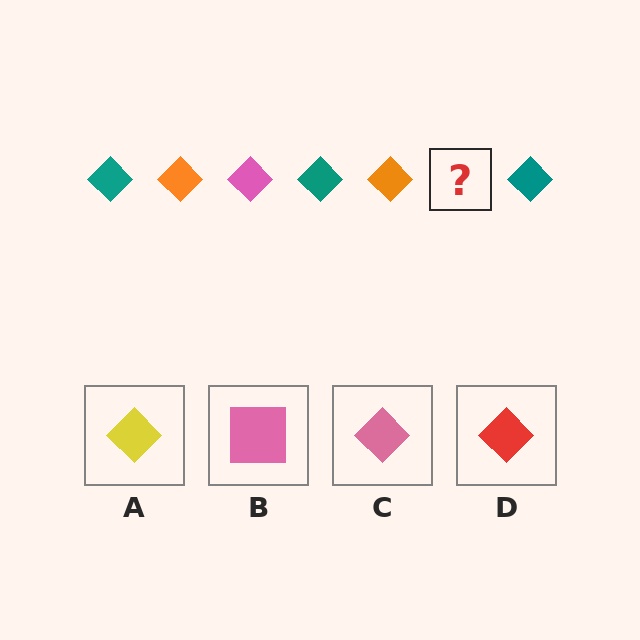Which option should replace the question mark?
Option C.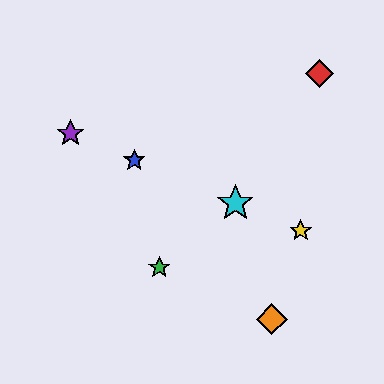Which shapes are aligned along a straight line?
The blue star, the yellow star, the purple star, the cyan star are aligned along a straight line.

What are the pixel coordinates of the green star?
The green star is at (159, 267).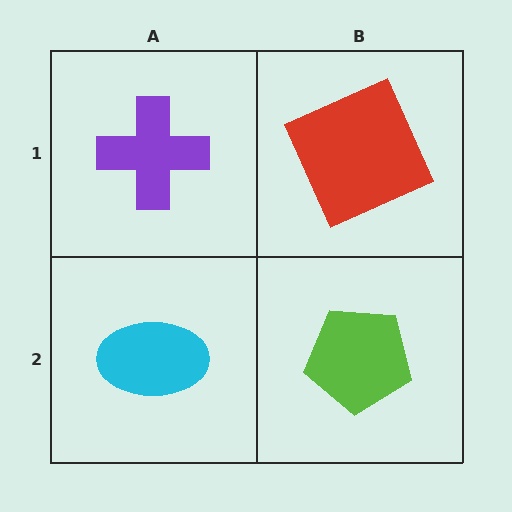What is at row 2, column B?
A lime pentagon.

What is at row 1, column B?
A red square.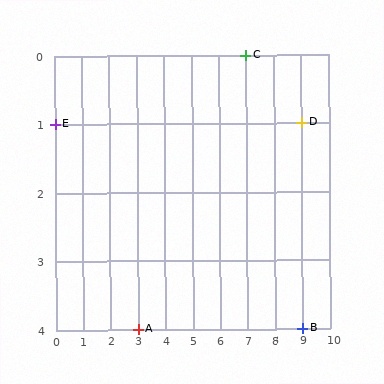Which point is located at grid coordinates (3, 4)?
Point A is at (3, 4).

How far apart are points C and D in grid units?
Points C and D are 2 columns and 1 row apart (about 2.2 grid units diagonally).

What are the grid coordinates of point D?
Point D is at grid coordinates (9, 1).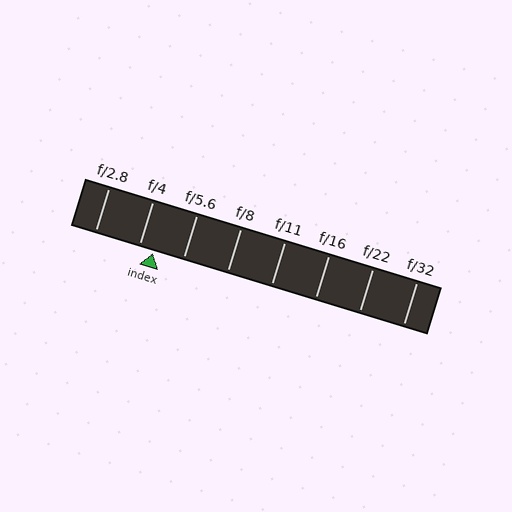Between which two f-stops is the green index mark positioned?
The index mark is between f/4 and f/5.6.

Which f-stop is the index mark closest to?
The index mark is closest to f/4.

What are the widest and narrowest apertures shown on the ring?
The widest aperture shown is f/2.8 and the narrowest is f/32.